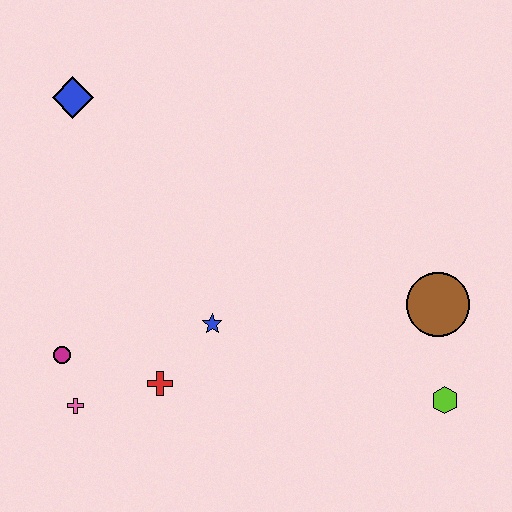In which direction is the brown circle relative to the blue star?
The brown circle is to the right of the blue star.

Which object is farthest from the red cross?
The blue diamond is farthest from the red cross.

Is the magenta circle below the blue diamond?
Yes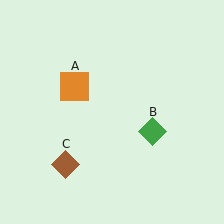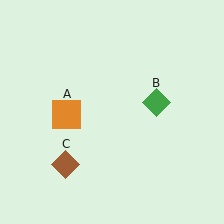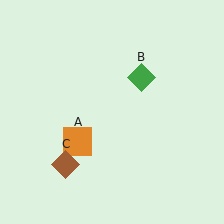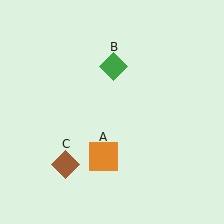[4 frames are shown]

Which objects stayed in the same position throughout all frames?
Brown diamond (object C) remained stationary.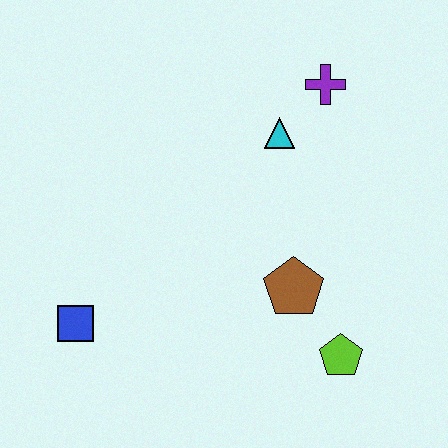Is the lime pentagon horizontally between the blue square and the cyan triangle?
No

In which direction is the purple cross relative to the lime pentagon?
The purple cross is above the lime pentagon.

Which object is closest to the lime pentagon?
The brown pentagon is closest to the lime pentagon.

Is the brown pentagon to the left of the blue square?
No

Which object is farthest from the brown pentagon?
The blue square is farthest from the brown pentagon.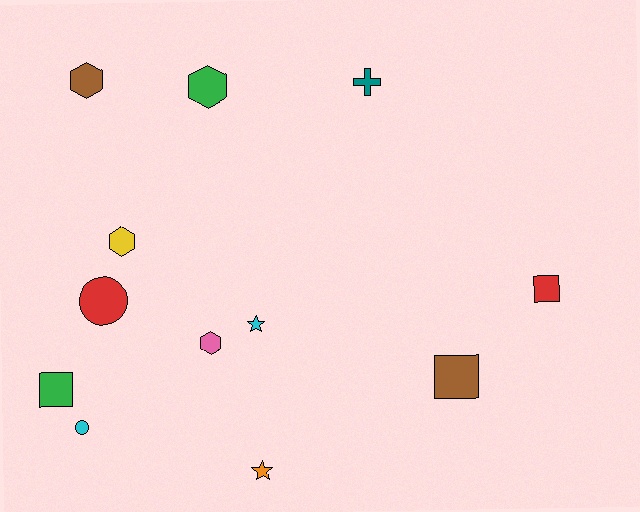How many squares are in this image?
There are 3 squares.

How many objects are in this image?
There are 12 objects.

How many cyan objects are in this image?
There are 2 cyan objects.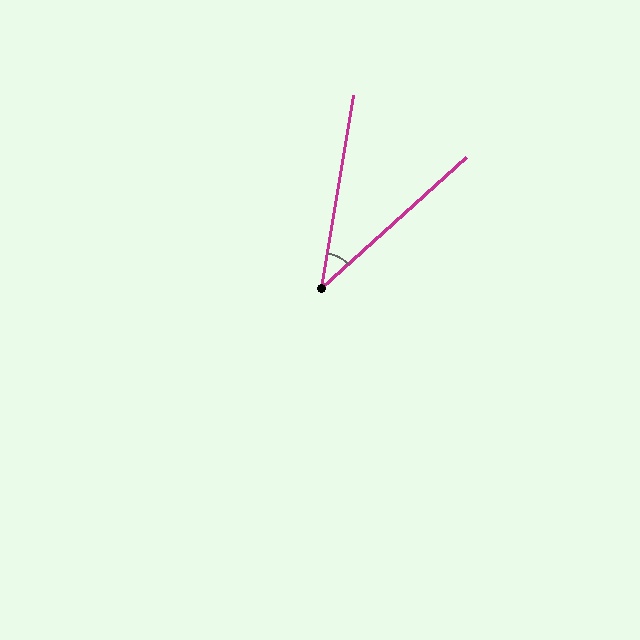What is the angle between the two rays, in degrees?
Approximately 38 degrees.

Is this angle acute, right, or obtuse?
It is acute.